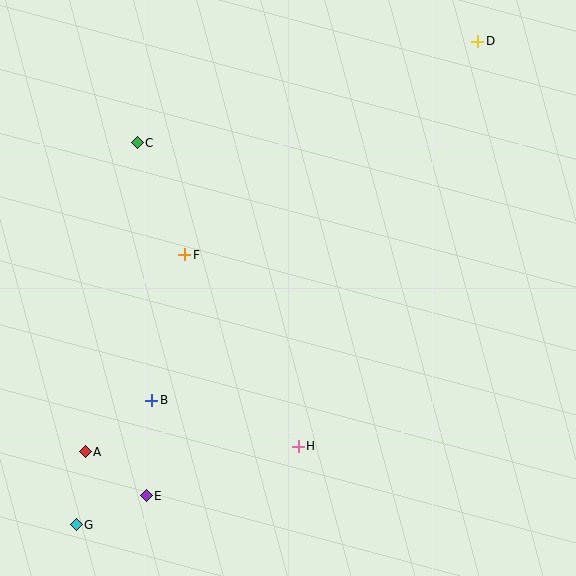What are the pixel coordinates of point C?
Point C is at (137, 143).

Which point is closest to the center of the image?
Point F at (185, 255) is closest to the center.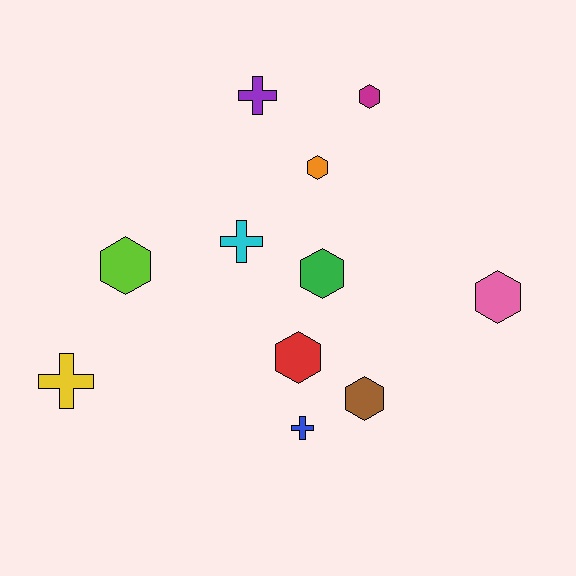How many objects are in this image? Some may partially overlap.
There are 11 objects.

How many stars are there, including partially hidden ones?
There are no stars.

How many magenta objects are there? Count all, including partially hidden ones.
There is 1 magenta object.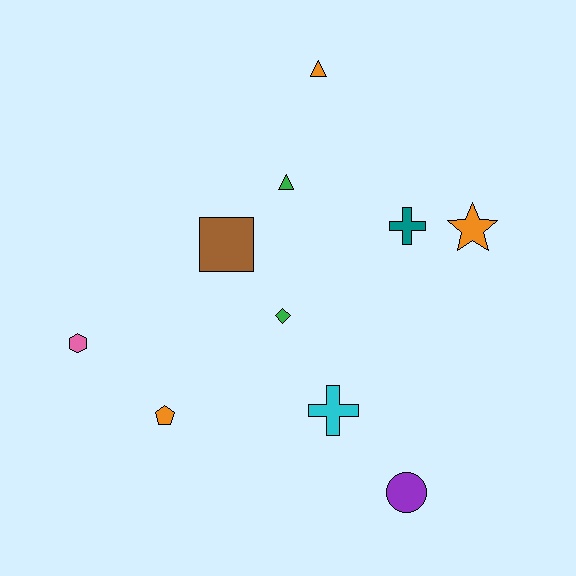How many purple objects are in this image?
There is 1 purple object.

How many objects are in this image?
There are 10 objects.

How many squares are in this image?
There is 1 square.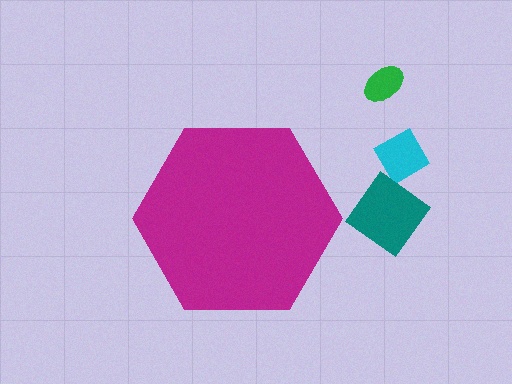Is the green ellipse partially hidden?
No, the green ellipse is fully visible.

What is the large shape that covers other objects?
A magenta hexagon.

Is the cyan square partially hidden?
No, the cyan square is fully visible.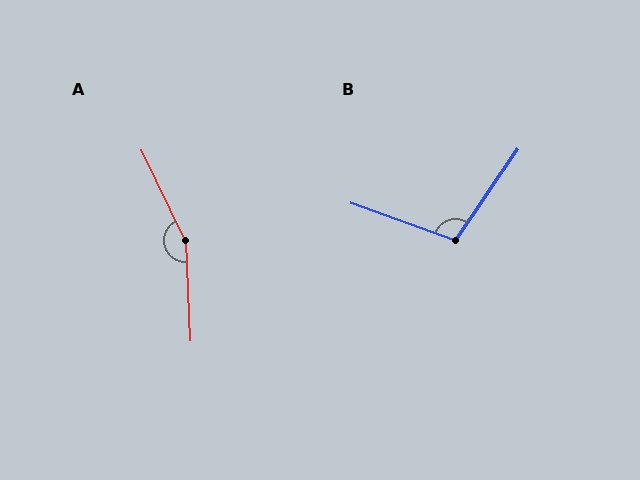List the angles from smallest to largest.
B (104°), A (157°).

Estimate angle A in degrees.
Approximately 157 degrees.